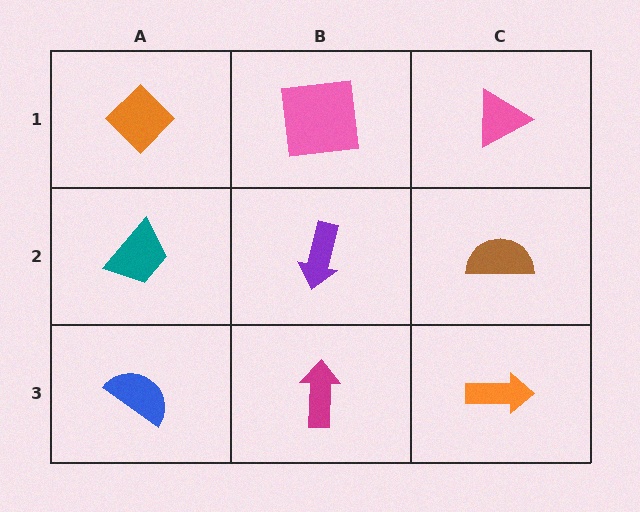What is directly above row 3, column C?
A brown semicircle.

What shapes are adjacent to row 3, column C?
A brown semicircle (row 2, column C), a magenta arrow (row 3, column B).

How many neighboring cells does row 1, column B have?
3.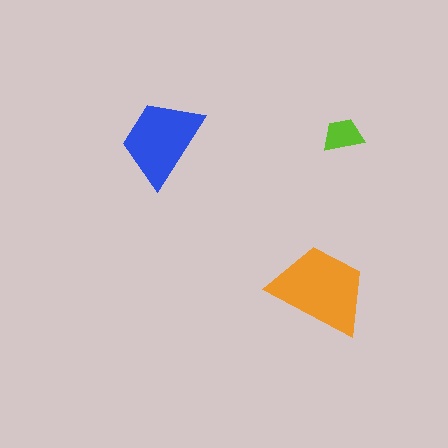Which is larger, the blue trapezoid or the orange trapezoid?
The orange one.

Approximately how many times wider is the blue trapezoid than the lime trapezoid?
About 2 times wider.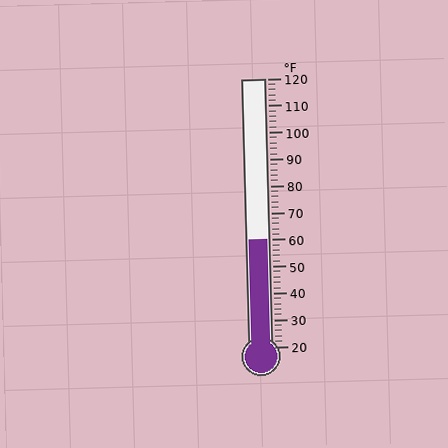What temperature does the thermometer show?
The thermometer shows approximately 60°F.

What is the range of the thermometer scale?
The thermometer scale ranges from 20°F to 120°F.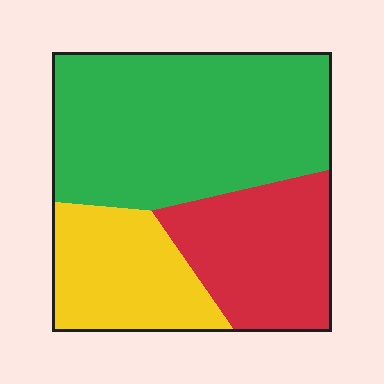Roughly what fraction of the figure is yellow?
Yellow covers 22% of the figure.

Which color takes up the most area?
Green, at roughly 50%.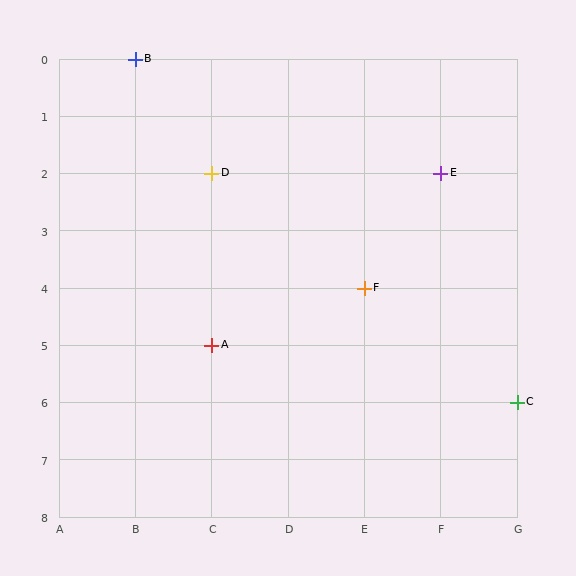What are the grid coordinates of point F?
Point F is at grid coordinates (E, 4).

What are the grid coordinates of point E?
Point E is at grid coordinates (F, 2).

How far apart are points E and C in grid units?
Points E and C are 1 column and 4 rows apart (about 4.1 grid units diagonally).